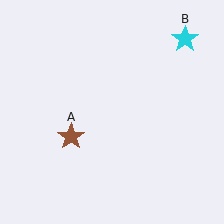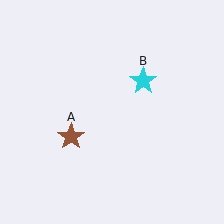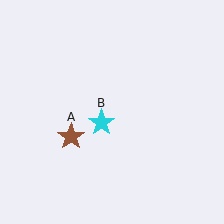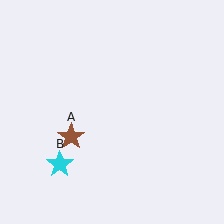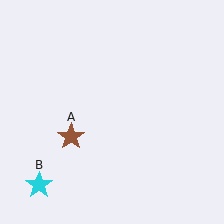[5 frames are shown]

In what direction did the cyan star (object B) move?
The cyan star (object B) moved down and to the left.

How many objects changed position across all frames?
1 object changed position: cyan star (object B).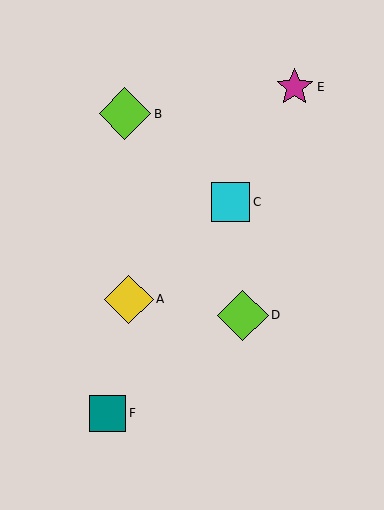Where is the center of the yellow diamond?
The center of the yellow diamond is at (129, 299).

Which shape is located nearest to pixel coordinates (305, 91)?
The magenta star (labeled E) at (295, 87) is nearest to that location.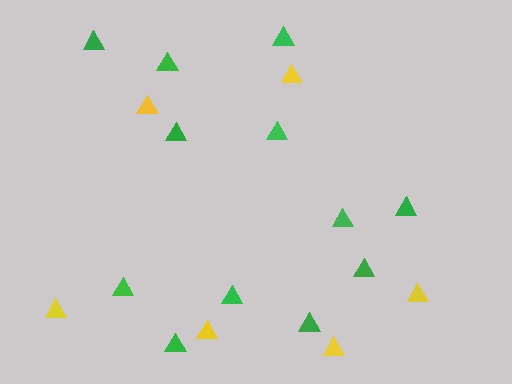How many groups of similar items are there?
There are 2 groups: one group of yellow triangles (6) and one group of green triangles (12).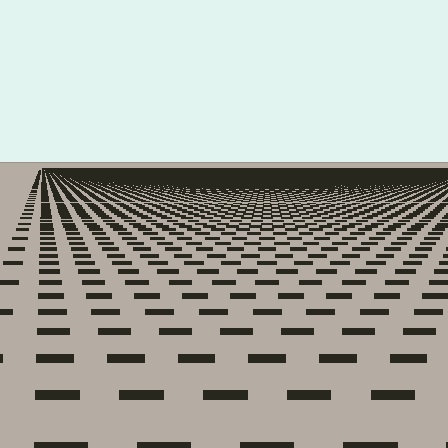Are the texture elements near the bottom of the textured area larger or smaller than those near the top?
Larger. Near the bottom, elements are closer to the viewer and appear at a bigger on-screen size.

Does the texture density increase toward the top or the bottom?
Density increases toward the top.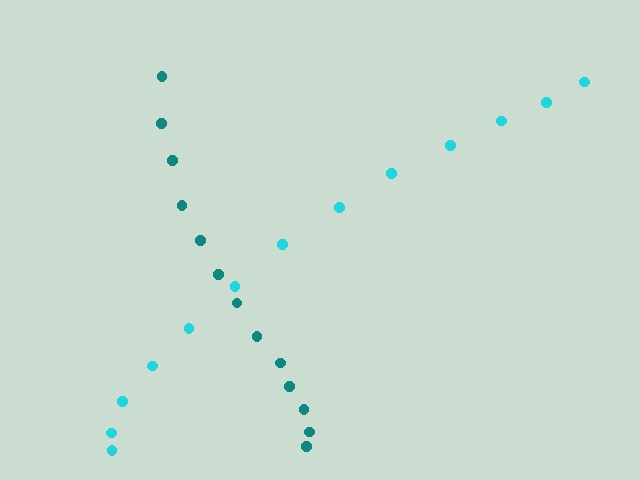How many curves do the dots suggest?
There are 2 distinct paths.